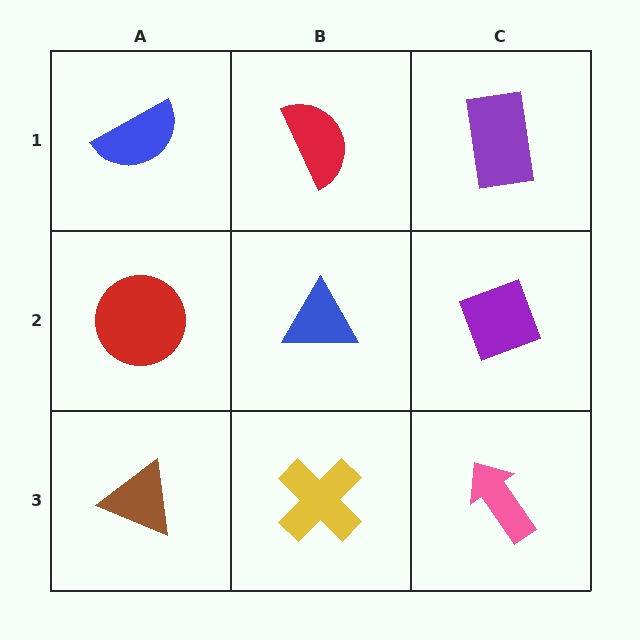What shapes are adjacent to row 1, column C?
A purple diamond (row 2, column C), a red semicircle (row 1, column B).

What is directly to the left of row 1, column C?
A red semicircle.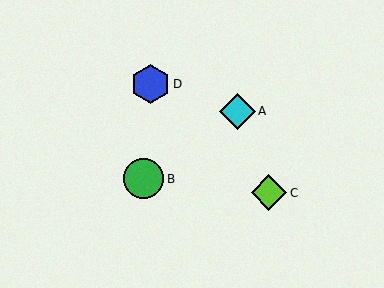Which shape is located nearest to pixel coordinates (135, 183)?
The green circle (labeled B) at (144, 179) is nearest to that location.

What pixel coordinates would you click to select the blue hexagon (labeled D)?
Click at (150, 84) to select the blue hexagon D.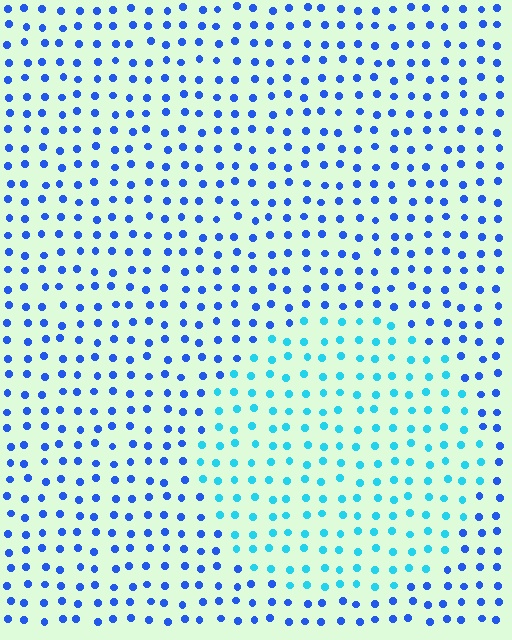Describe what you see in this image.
The image is filled with small blue elements in a uniform arrangement. A circle-shaped region is visible where the elements are tinted to a slightly different hue, forming a subtle color boundary.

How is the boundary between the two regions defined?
The boundary is defined purely by a slight shift in hue (about 36 degrees). Spacing, size, and orientation are identical on both sides.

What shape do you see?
I see a circle.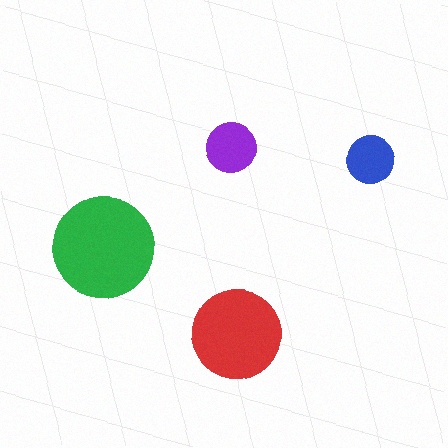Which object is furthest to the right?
The blue circle is rightmost.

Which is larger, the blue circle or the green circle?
The green one.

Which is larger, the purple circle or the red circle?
The red one.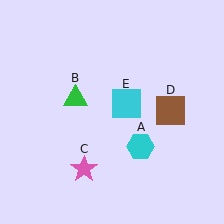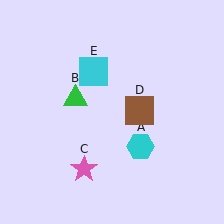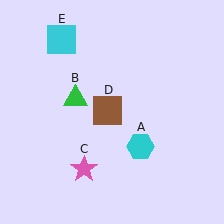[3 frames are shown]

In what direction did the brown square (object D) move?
The brown square (object D) moved left.